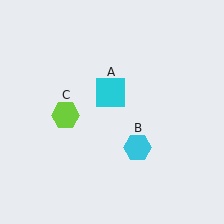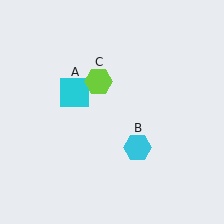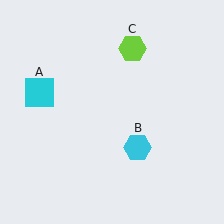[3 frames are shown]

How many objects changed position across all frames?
2 objects changed position: cyan square (object A), lime hexagon (object C).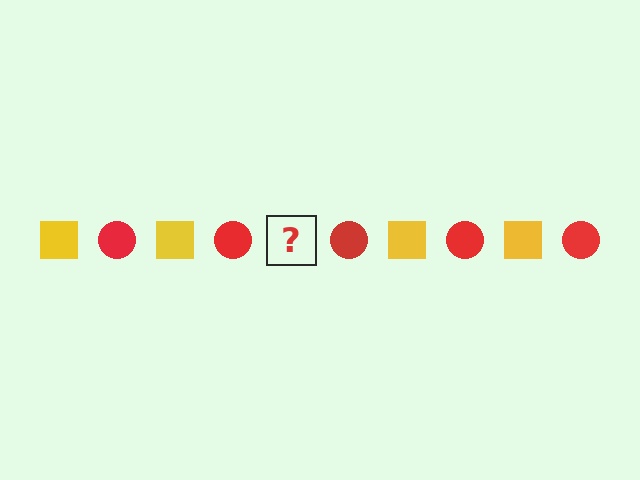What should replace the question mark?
The question mark should be replaced with a yellow square.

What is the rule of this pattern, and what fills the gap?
The rule is that the pattern alternates between yellow square and red circle. The gap should be filled with a yellow square.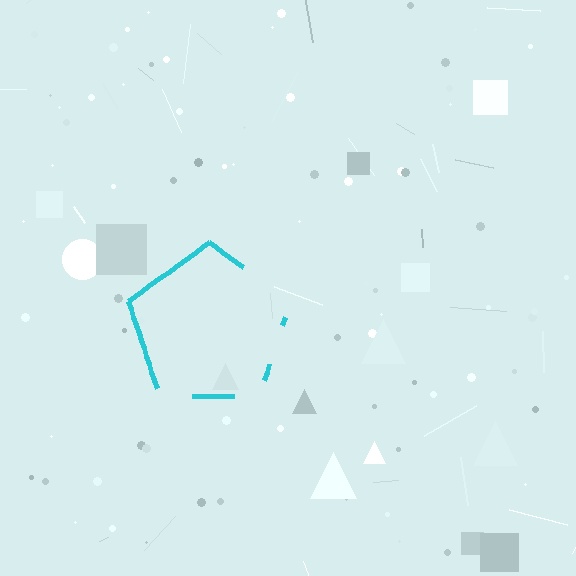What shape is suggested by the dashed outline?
The dashed outline suggests a pentagon.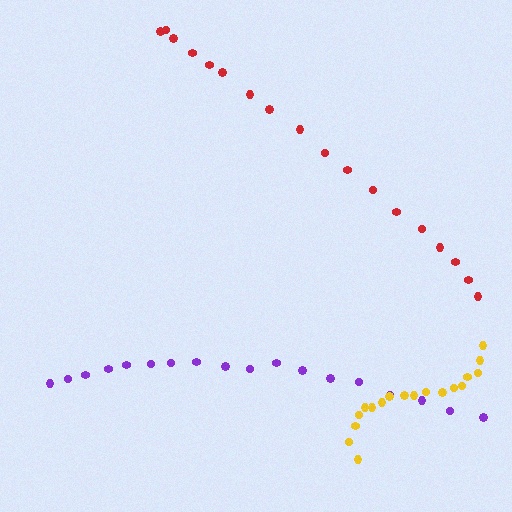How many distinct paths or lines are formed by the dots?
There are 3 distinct paths.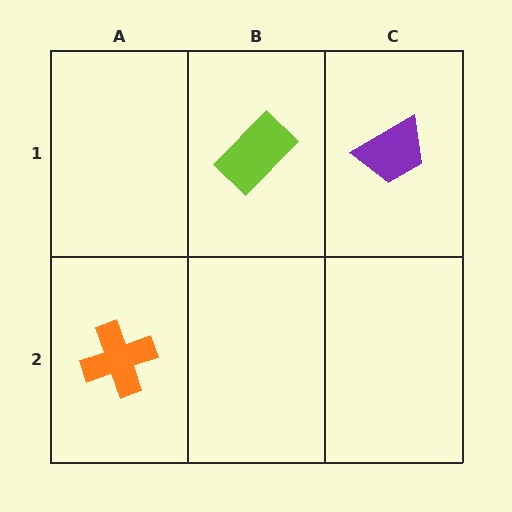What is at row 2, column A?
An orange cross.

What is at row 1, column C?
A purple trapezoid.